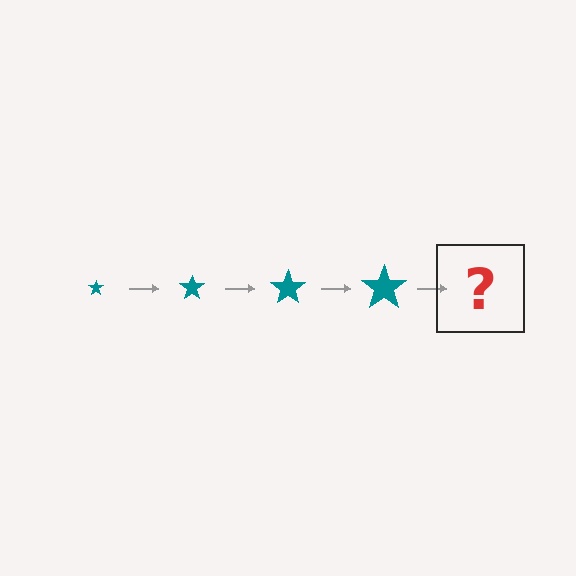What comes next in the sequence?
The next element should be a teal star, larger than the previous one.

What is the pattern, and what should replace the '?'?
The pattern is that the star gets progressively larger each step. The '?' should be a teal star, larger than the previous one.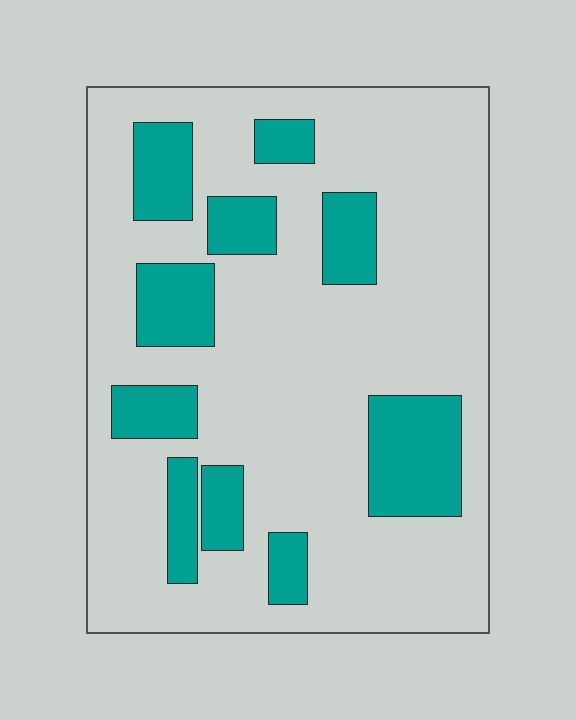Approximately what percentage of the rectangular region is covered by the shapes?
Approximately 25%.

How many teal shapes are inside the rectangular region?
10.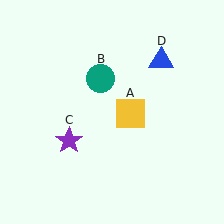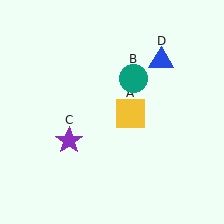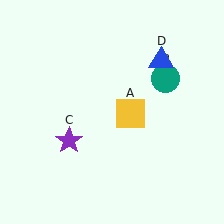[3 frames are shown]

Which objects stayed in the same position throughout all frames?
Yellow square (object A) and purple star (object C) and blue triangle (object D) remained stationary.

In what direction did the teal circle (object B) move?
The teal circle (object B) moved right.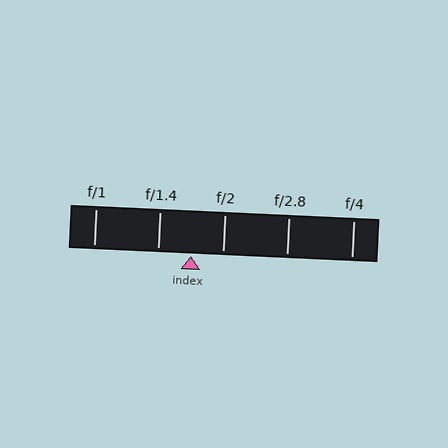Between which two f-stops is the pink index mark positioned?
The index mark is between f/1.4 and f/2.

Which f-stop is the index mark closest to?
The index mark is closest to f/2.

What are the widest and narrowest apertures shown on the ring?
The widest aperture shown is f/1 and the narrowest is f/4.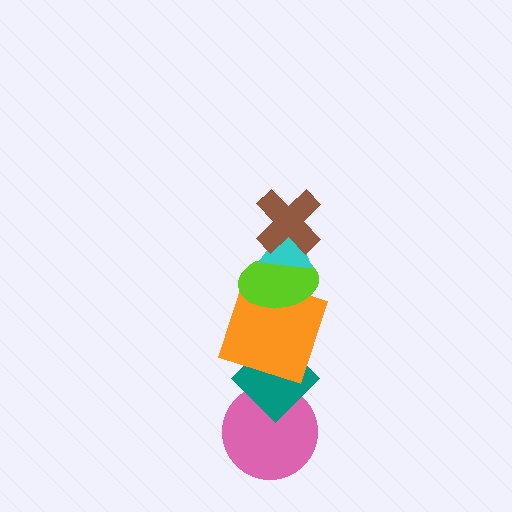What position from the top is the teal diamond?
The teal diamond is 5th from the top.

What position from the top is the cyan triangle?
The cyan triangle is 2nd from the top.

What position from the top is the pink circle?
The pink circle is 6th from the top.